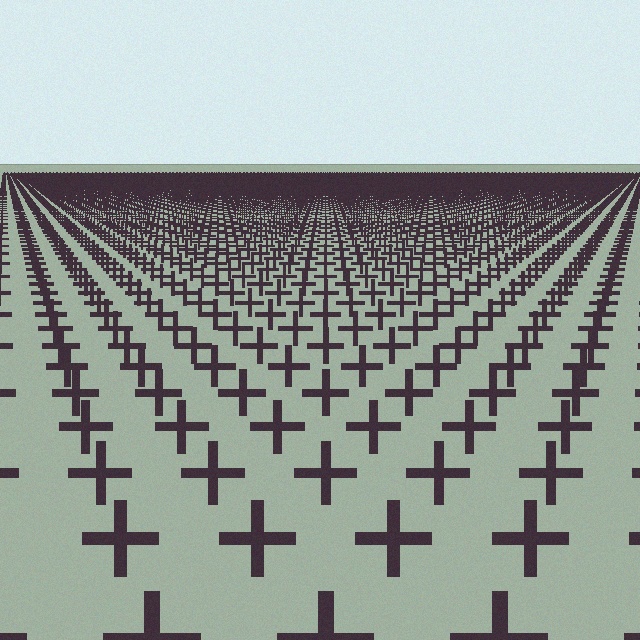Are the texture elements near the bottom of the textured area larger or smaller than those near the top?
Larger. Near the bottom, elements are closer to the viewer and appear at a bigger on-screen size.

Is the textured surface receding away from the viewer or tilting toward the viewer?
The surface is receding away from the viewer. Texture elements get smaller and denser toward the top.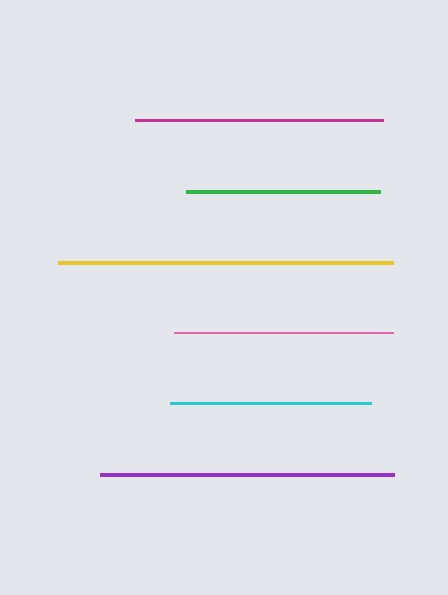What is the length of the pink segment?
The pink segment is approximately 219 pixels long.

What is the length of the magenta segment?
The magenta segment is approximately 248 pixels long.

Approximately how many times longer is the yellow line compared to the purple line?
The yellow line is approximately 1.1 times the length of the purple line.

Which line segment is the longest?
The yellow line is the longest at approximately 334 pixels.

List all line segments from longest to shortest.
From longest to shortest: yellow, purple, magenta, pink, cyan, green.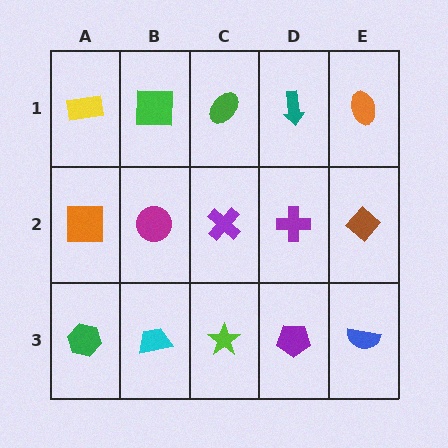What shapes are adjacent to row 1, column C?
A purple cross (row 2, column C), a green square (row 1, column B), a teal arrow (row 1, column D).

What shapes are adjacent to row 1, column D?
A purple cross (row 2, column D), a green ellipse (row 1, column C), an orange ellipse (row 1, column E).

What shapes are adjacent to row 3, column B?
A magenta circle (row 2, column B), a green hexagon (row 3, column A), a lime star (row 3, column C).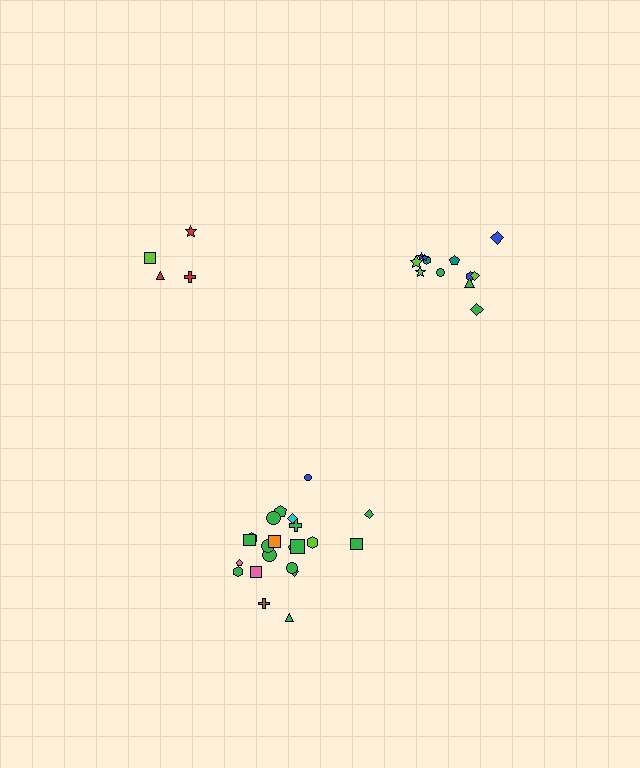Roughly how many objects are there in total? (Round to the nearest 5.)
Roughly 40 objects in total.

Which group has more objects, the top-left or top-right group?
The top-right group.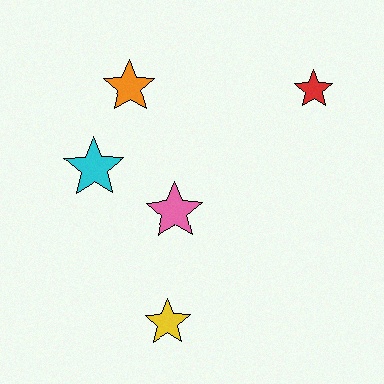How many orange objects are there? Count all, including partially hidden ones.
There is 1 orange object.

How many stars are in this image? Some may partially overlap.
There are 5 stars.